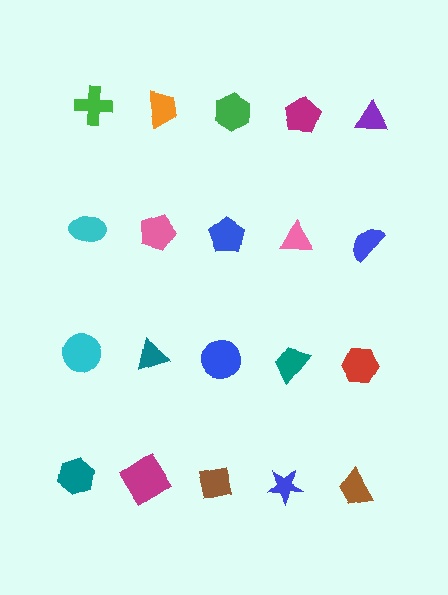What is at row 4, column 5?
A brown trapezoid.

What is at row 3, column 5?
A red hexagon.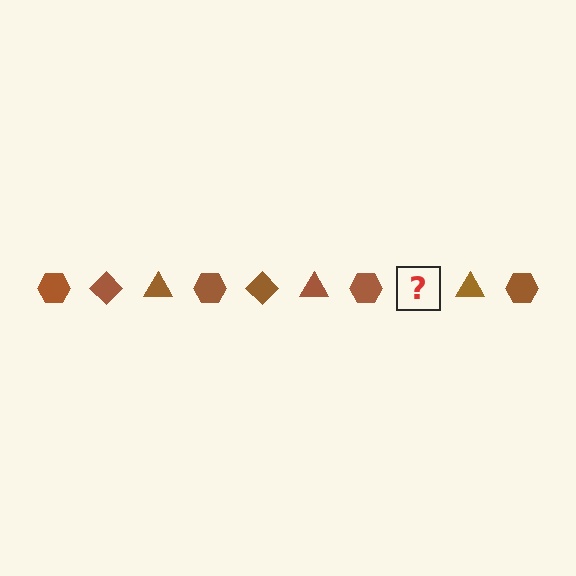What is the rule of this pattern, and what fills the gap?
The rule is that the pattern cycles through hexagon, diamond, triangle shapes in brown. The gap should be filled with a brown diamond.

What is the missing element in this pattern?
The missing element is a brown diamond.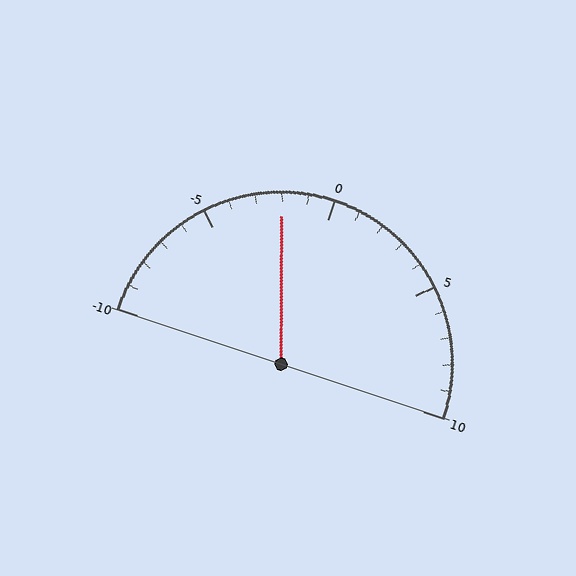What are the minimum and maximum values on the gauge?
The gauge ranges from -10 to 10.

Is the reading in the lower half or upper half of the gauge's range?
The reading is in the lower half of the range (-10 to 10).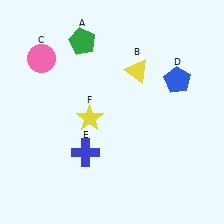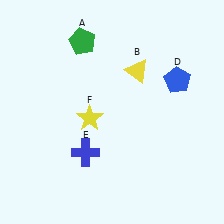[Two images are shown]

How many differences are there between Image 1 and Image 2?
There is 1 difference between the two images.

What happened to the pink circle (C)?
The pink circle (C) was removed in Image 2. It was in the top-left area of Image 1.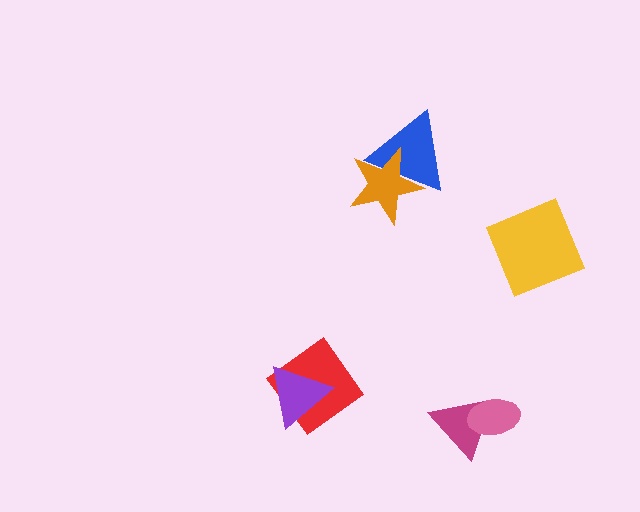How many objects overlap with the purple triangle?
1 object overlaps with the purple triangle.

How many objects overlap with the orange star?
1 object overlaps with the orange star.